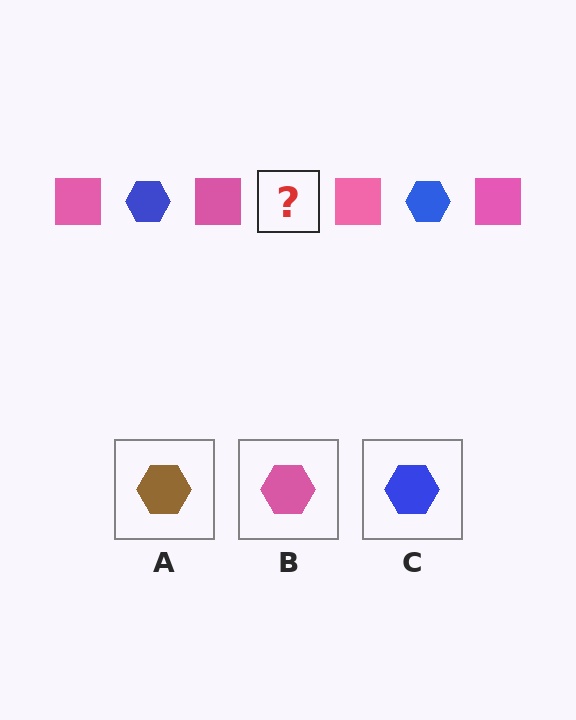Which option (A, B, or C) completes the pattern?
C.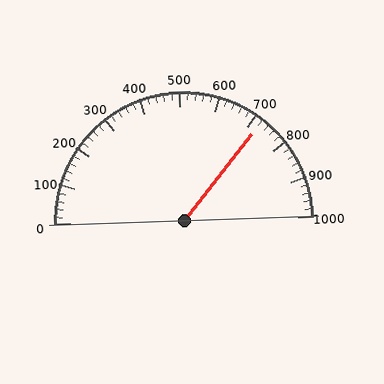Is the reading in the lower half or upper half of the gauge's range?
The reading is in the upper half of the range (0 to 1000).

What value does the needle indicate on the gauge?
The needle indicates approximately 720.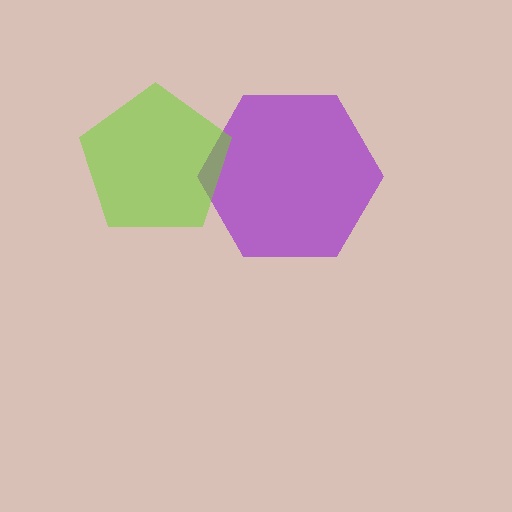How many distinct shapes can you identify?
There are 2 distinct shapes: a purple hexagon, a lime pentagon.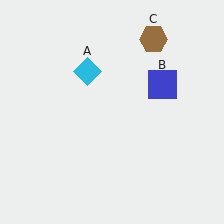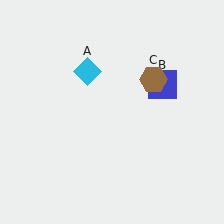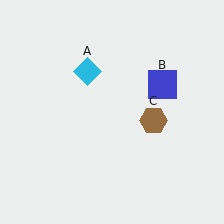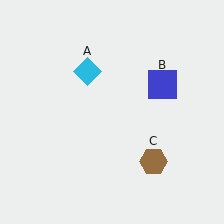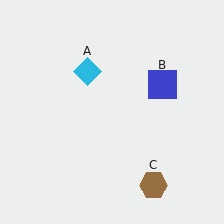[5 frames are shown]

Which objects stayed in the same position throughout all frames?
Cyan diamond (object A) and blue square (object B) remained stationary.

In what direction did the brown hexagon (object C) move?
The brown hexagon (object C) moved down.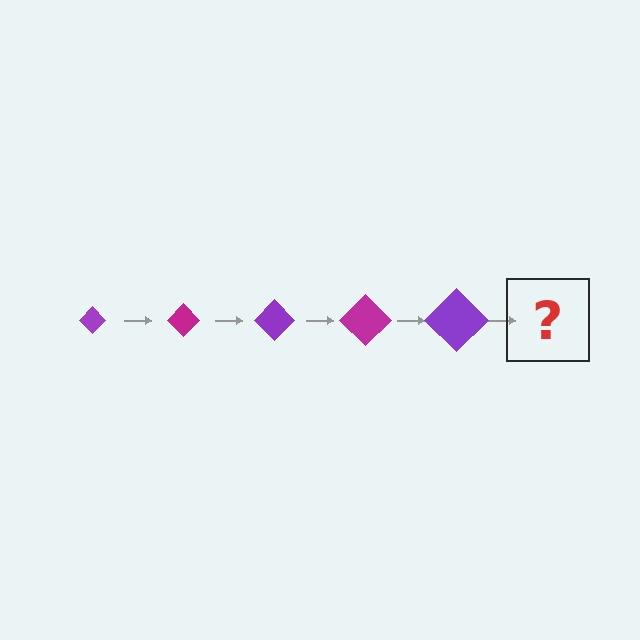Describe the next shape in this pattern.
It should be a magenta diamond, larger than the previous one.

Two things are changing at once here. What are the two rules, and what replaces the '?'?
The two rules are that the diamond grows larger each step and the color cycles through purple and magenta. The '?' should be a magenta diamond, larger than the previous one.